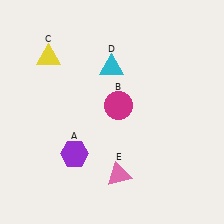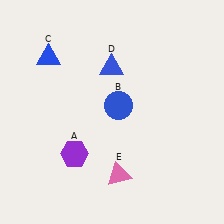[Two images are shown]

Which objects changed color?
B changed from magenta to blue. C changed from yellow to blue. D changed from cyan to blue.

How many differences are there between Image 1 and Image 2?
There are 3 differences between the two images.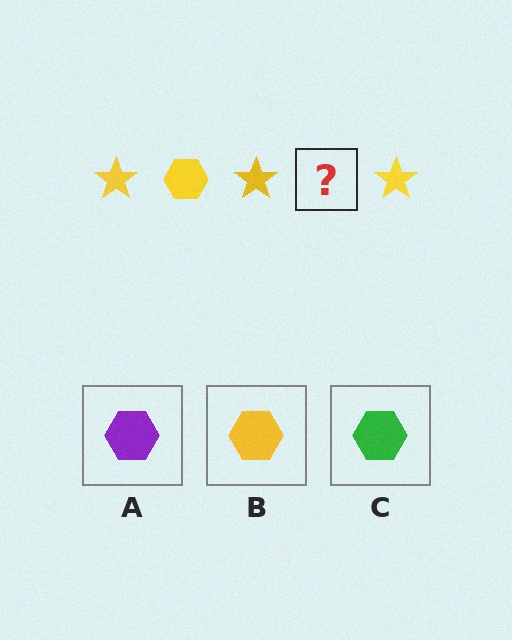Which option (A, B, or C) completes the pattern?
B.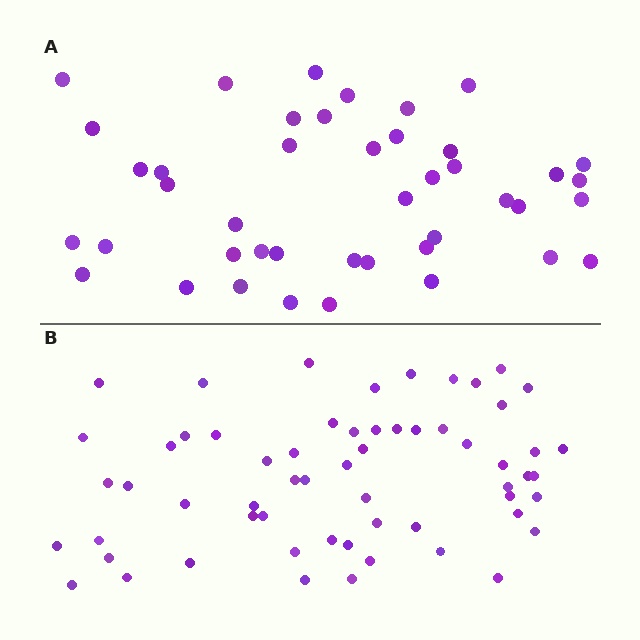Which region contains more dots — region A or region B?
Region B (the bottom region) has more dots.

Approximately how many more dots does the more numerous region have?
Region B has approximately 15 more dots than region A.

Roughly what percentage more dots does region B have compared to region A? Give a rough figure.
About 40% more.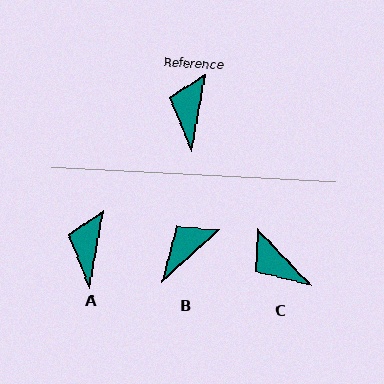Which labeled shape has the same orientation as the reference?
A.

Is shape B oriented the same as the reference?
No, it is off by about 37 degrees.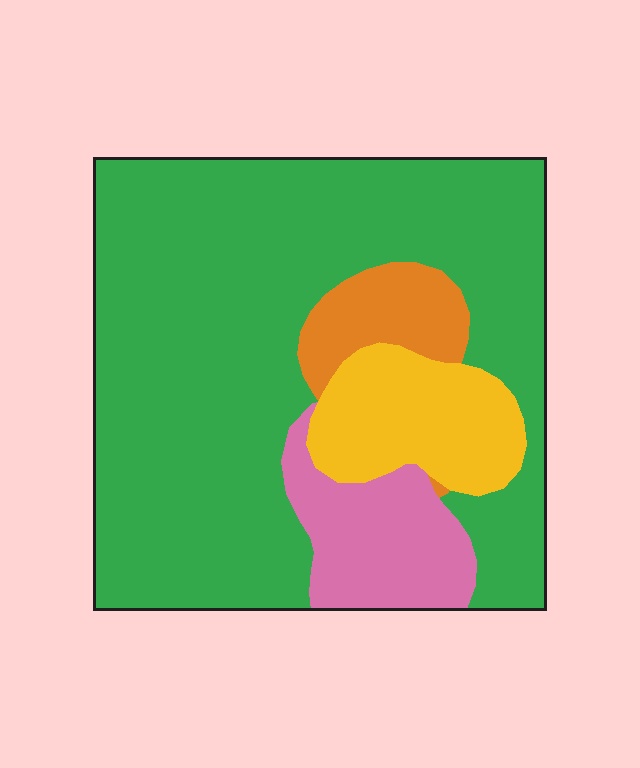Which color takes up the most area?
Green, at roughly 70%.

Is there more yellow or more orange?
Yellow.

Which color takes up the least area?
Orange, at roughly 5%.